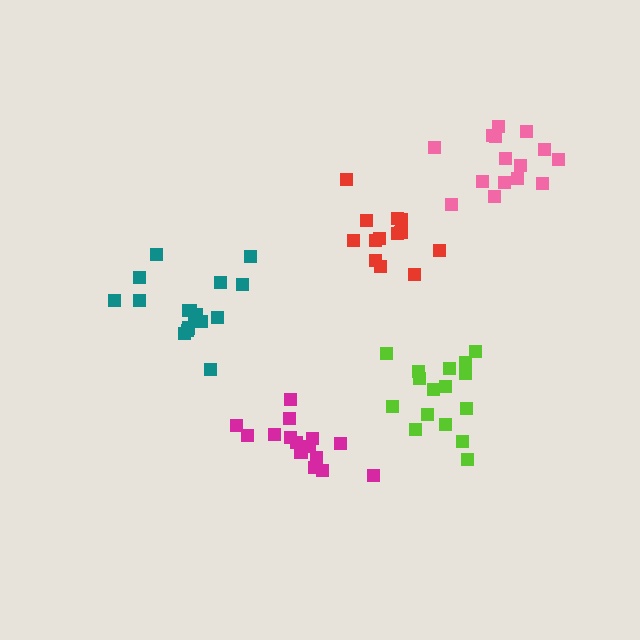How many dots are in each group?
Group 1: 17 dots, Group 2: 16 dots, Group 3: 13 dots, Group 4: 15 dots, Group 5: 17 dots (78 total).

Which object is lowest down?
The magenta cluster is bottommost.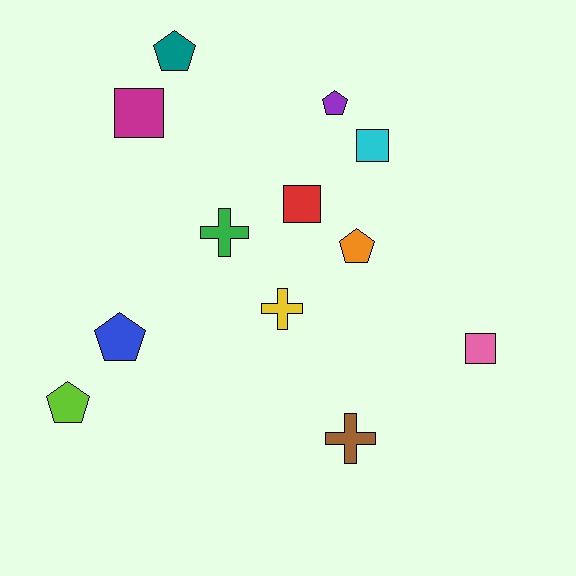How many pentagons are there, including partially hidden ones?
There are 5 pentagons.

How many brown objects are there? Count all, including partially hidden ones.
There is 1 brown object.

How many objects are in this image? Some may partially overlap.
There are 12 objects.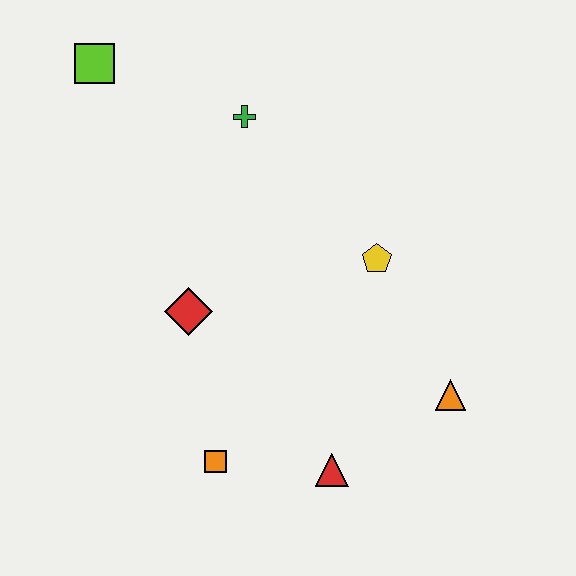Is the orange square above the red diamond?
No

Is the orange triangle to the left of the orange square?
No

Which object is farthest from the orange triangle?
The lime square is farthest from the orange triangle.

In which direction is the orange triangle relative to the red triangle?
The orange triangle is to the right of the red triangle.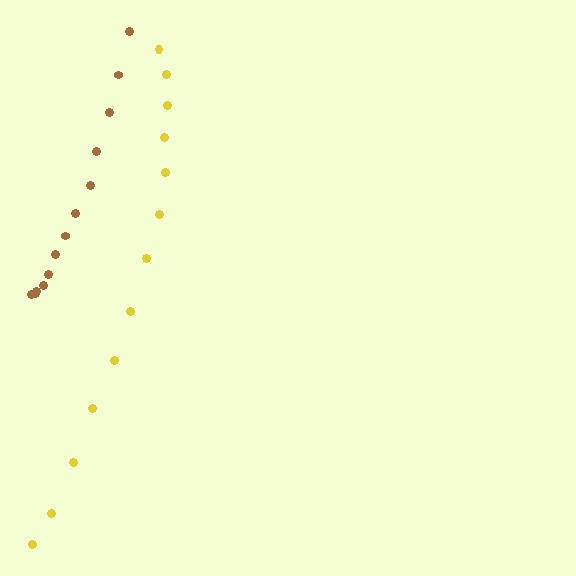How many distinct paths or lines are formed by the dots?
There are 2 distinct paths.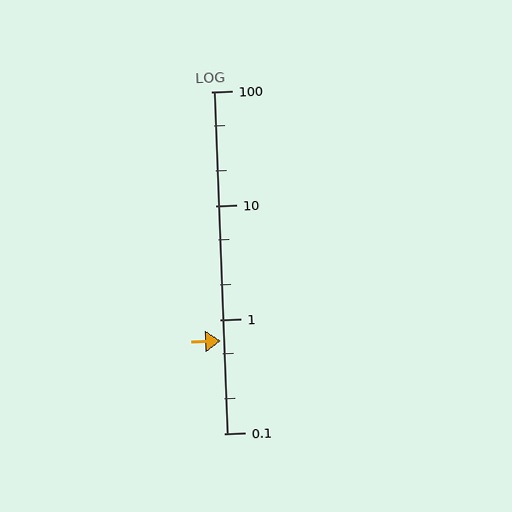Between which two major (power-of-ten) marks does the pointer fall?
The pointer is between 0.1 and 1.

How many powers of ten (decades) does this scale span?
The scale spans 3 decades, from 0.1 to 100.